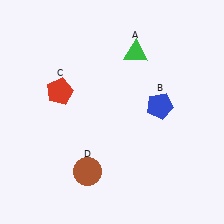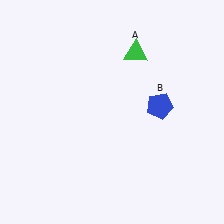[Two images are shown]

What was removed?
The brown circle (D), the red pentagon (C) were removed in Image 2.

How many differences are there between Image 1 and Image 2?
There are 2 differences between the two images.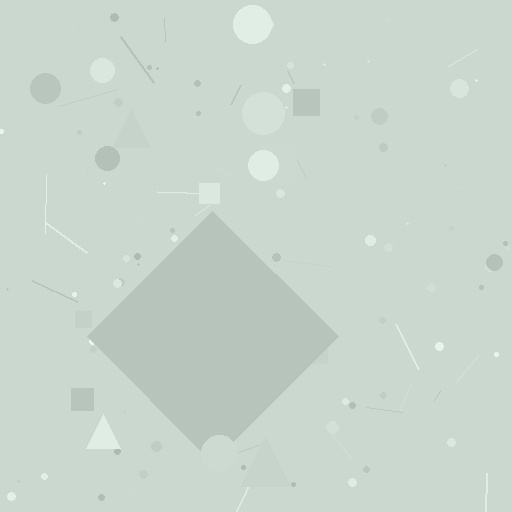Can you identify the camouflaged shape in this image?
The camouflaged shape is a diamond.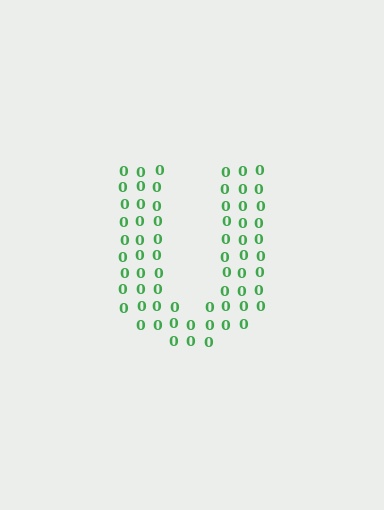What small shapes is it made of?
It is made of small digit 0's.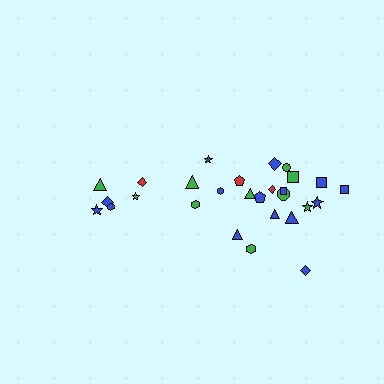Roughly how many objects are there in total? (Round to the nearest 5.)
Roughly 30 objects in total.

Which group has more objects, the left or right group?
The right group.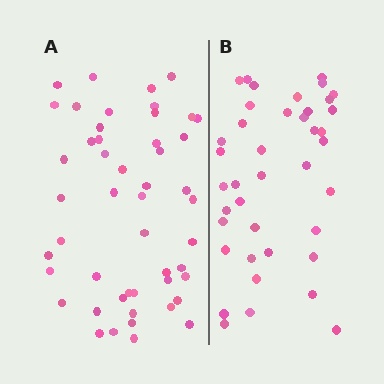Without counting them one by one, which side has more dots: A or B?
Region A (the left region) has more dots.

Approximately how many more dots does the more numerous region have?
Region A has roughly 8 or so more dots than region B.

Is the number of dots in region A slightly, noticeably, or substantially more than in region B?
Region A has only slightly more — the two regions are fairly close. The ratio is roughly 1.2 to 1.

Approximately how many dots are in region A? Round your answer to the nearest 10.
About 50 dots. (The exact count is 49, which rounds to 50.)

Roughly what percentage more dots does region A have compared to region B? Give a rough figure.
About 20% more.